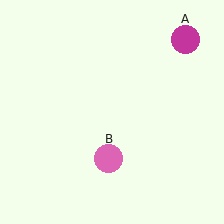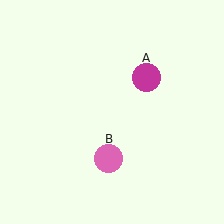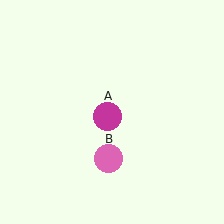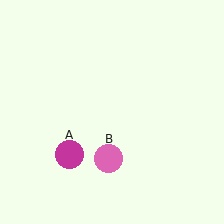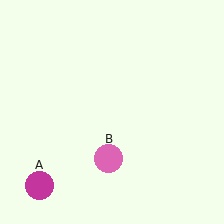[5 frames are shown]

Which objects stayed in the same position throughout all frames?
Pink circle (object B) remained stationary.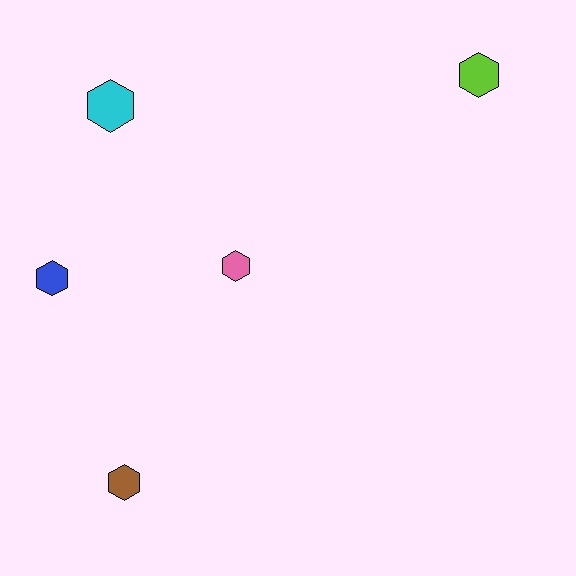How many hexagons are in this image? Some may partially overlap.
There are 5 hexagons.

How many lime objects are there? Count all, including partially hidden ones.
There is 1 lime object.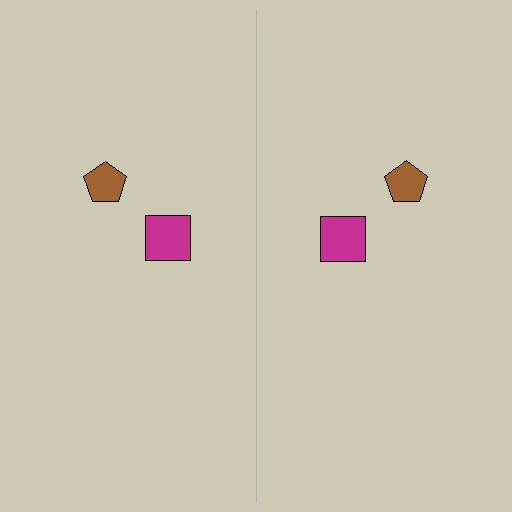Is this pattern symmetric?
Yes, this pattern has bilateral (reflection) symmetry.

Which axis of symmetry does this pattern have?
The pattern has a vertical axis of symmetry running through the center of the image.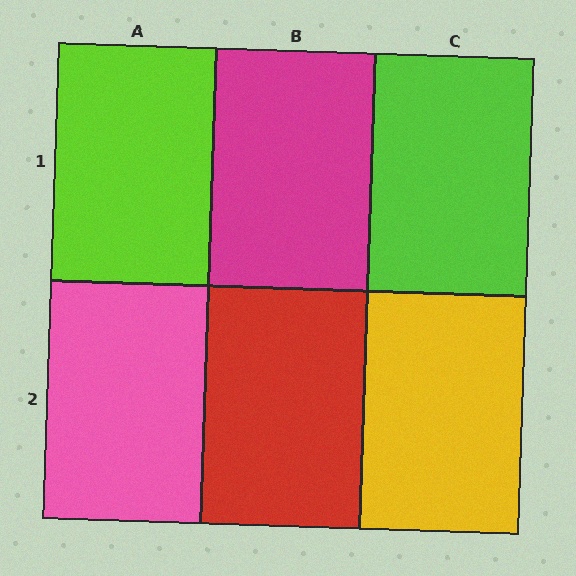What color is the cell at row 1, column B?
Magenta.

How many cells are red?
1 cell is red.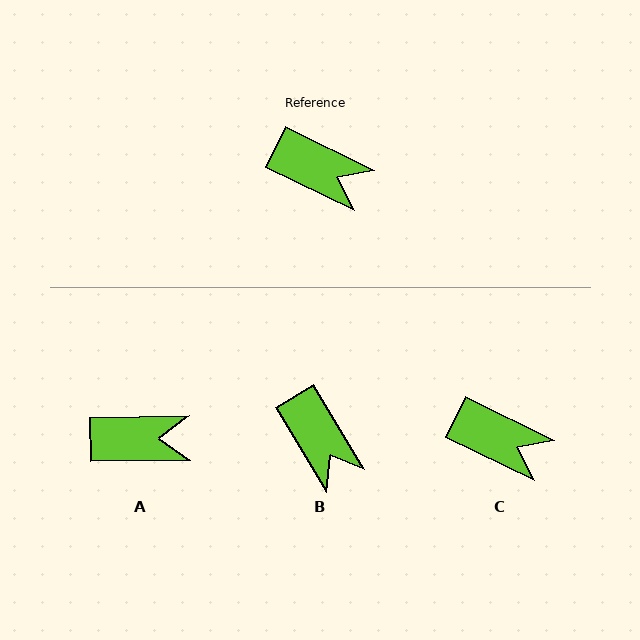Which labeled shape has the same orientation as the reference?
C.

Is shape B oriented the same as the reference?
No, it is off by about 33 degrees.